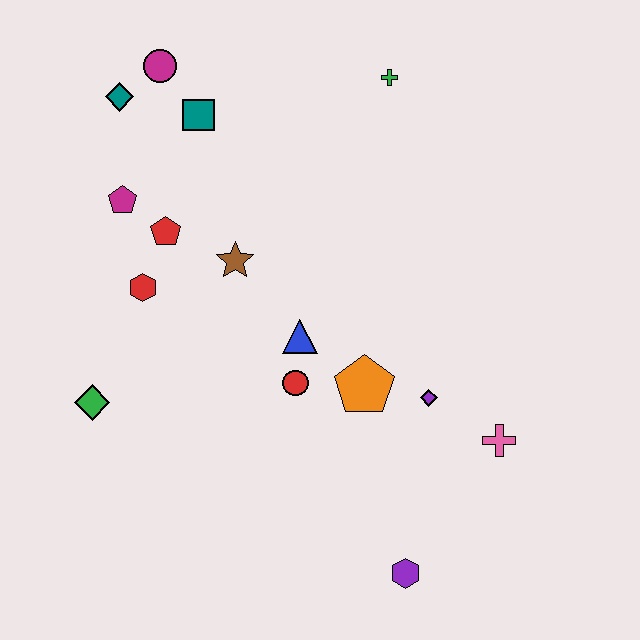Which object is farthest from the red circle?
The magenta circle is farthest from the red circle.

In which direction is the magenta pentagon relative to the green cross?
The magenta pentagon is to the left of the green cross.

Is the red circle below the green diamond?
No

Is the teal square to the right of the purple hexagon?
No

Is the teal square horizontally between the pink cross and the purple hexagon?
No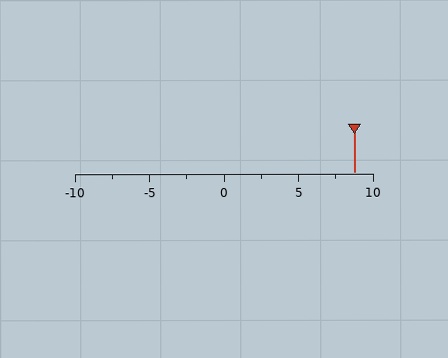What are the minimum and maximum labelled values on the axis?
The axis runs from -10 to 10.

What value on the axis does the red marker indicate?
The marker indicates approximately 8.8.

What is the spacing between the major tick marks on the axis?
The major ticks are spaced 5 apart.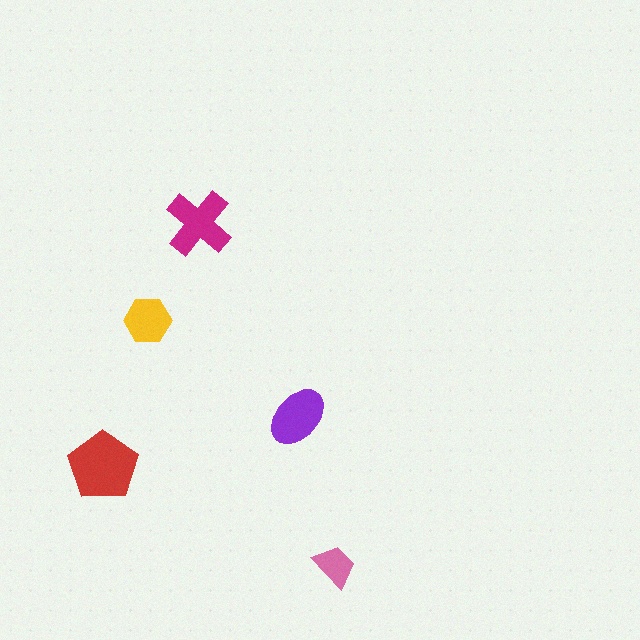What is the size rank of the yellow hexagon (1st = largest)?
4th.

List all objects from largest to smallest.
The red pentagon, the magenta cross, the purple ellipse, the yellow hexagon, the pink trapezoid.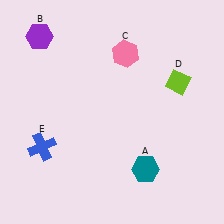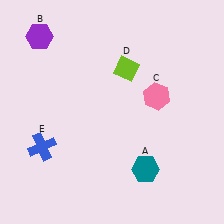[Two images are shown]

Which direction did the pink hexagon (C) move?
The pink hexagon (C) moved down.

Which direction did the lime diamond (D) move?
The lime diamond (D) moved left.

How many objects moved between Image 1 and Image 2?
2 objects moved between the two images.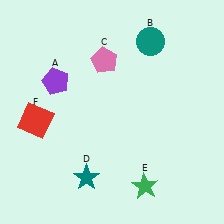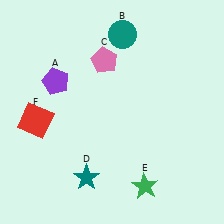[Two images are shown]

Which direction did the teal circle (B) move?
The teal circle (B) moved left.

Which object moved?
The teal circle (B) moved left.